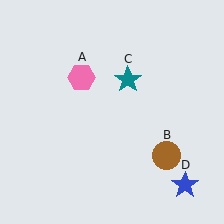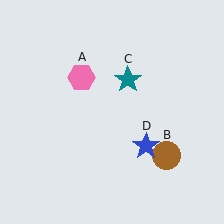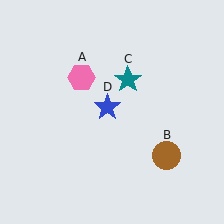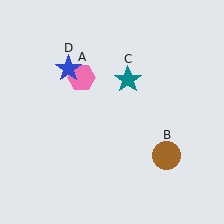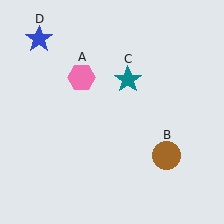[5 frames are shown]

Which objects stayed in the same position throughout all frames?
Pink hexagon (object A) and brown circle (object B) and teal star (object C) remained stationary.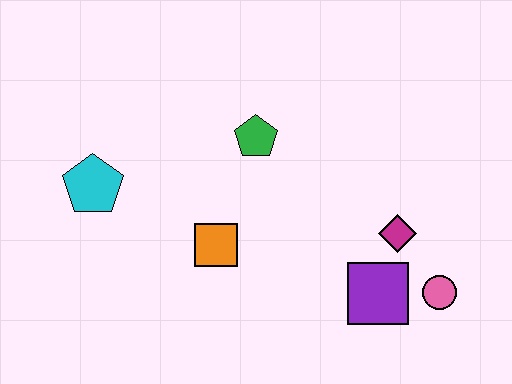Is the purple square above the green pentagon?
No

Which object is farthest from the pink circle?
The cyan pentagon is farthest from the pink circle.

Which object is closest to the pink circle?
The purple square is closest to the pink circle.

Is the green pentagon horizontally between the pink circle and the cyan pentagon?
Yes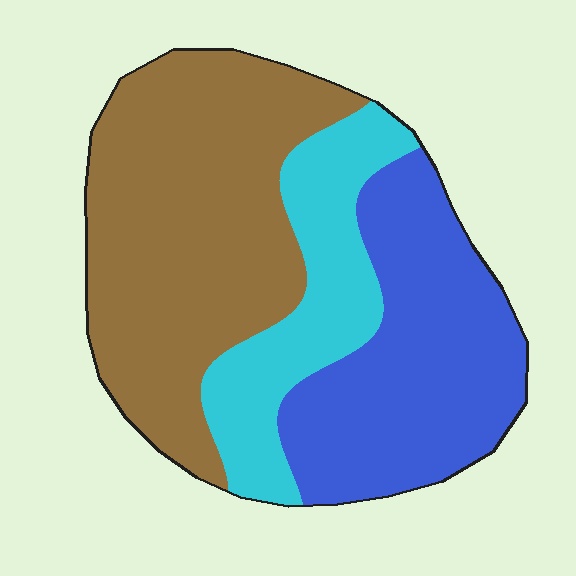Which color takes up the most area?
Brown, at roughly 45%.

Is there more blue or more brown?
Brown.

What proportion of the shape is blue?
Blue takes up between a quarter and a half of the shape.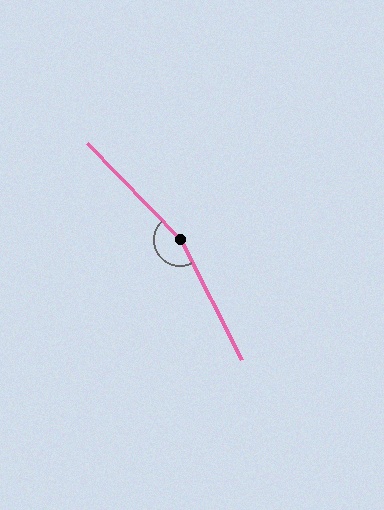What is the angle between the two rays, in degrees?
Approximately 163 degrees.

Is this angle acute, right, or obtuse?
It is obtuse.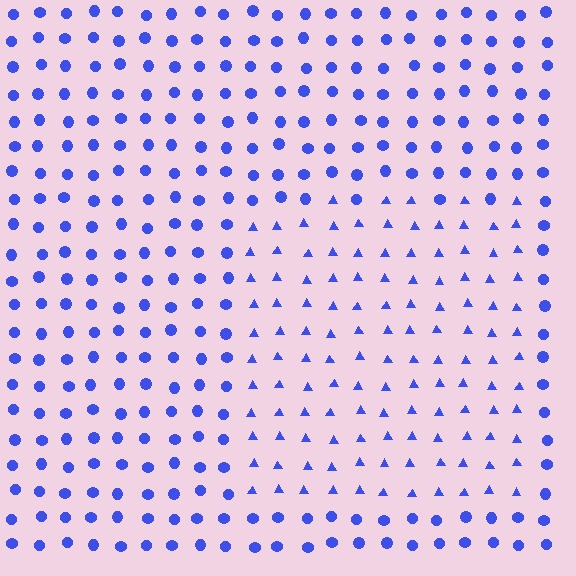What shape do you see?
I see a rectangle.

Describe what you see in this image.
The image is filled with small blue elements arranged in a uniform grid. A rectangle-shaped region contains triangles, while the surrounding area contains circles. The boundary is defined purely by the change in element shape.